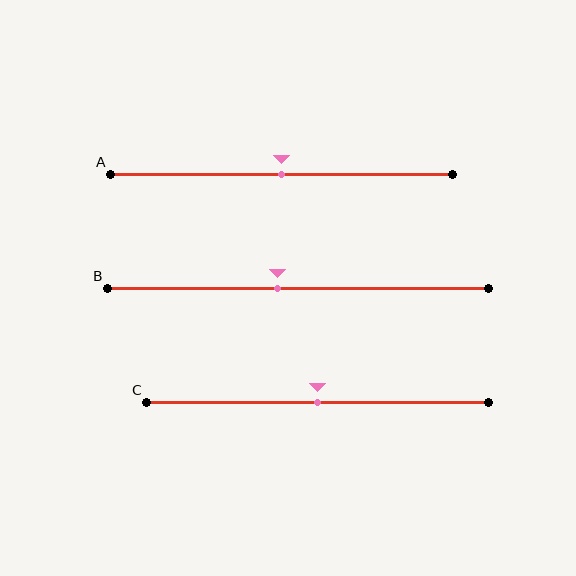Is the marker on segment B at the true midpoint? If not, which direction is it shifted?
No, the marker on segment B is shifted to the left by about 5% of the segment length.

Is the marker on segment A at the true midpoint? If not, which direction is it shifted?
Yes, the marker on segment A is at the true midpoint.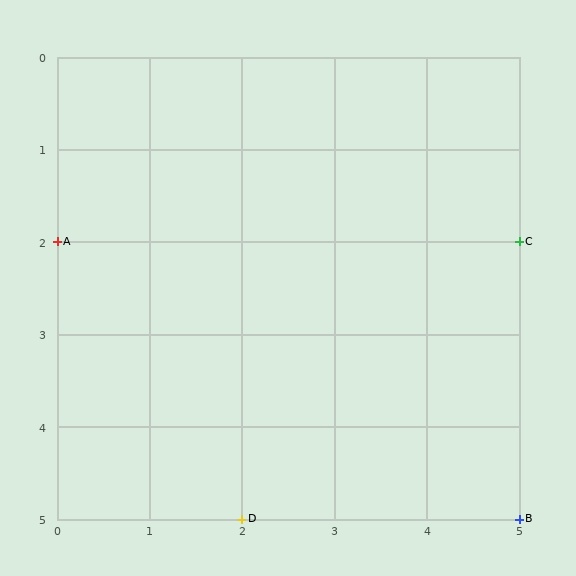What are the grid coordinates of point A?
Point A is at grid coordinates (0, 2).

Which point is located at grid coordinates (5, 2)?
Point C is at (5, 2).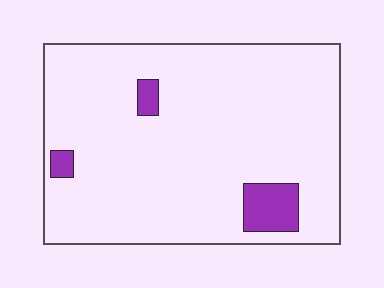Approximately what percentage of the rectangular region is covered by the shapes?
Approximately 5%.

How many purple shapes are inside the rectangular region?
3.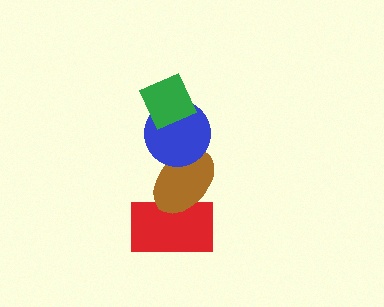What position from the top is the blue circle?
The blue circle is 2nd from the top.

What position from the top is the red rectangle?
The red rectangle is 4th from the top.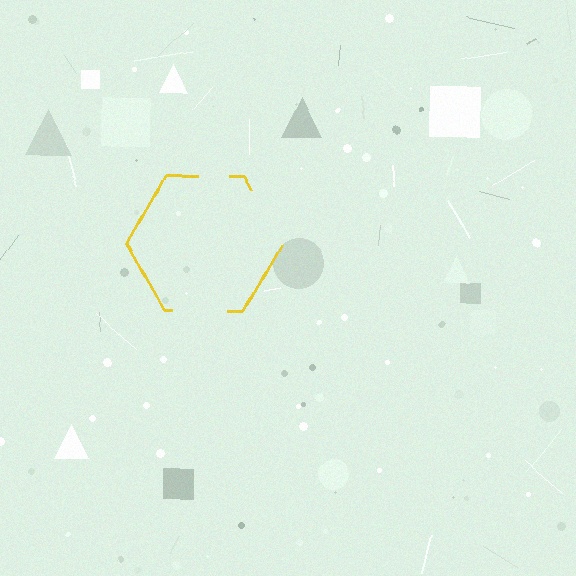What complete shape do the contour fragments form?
The contour fragments form a hexagon.